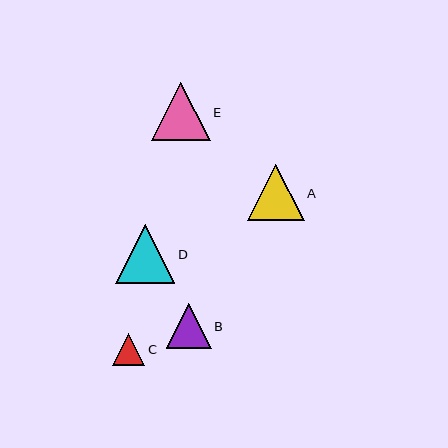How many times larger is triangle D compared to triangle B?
Triangle D is approximately 1.3 times the size of triangle B.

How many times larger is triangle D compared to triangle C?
Triangle D is approximately 1.8 times the size of triangle C.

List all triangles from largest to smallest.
From largest to smallest: D, E, A, B, C.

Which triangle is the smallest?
Triangle C is the smallest with a size of approximately 32 pixels.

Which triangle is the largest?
Triangle D is the largest with a size of approximately 59 pixels.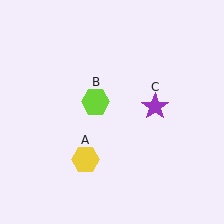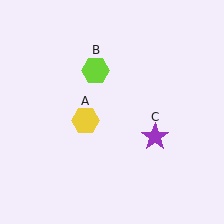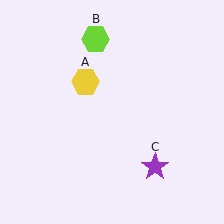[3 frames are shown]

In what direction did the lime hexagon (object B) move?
The lime hexagon (object B) moved up.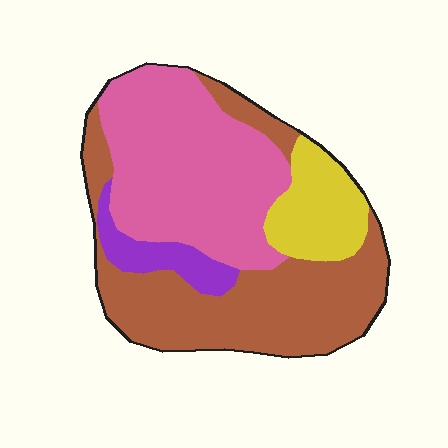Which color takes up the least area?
Purple, at roughly 5%.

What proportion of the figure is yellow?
Yellow takes up about one eighth (1/8) of the figure.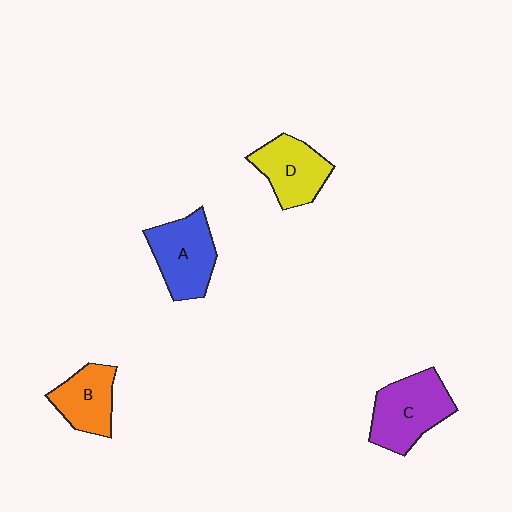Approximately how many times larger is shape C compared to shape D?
Approximately 1.2 times.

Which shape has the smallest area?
Shape B (orange).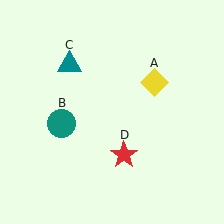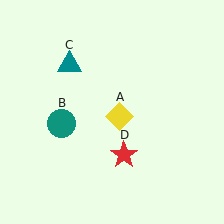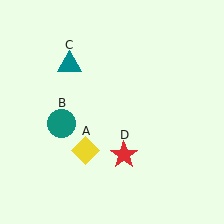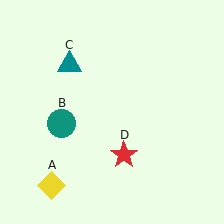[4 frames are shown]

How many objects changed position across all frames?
1 object changed position: yellow diamond (object A).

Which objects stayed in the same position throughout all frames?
Teal circle (object B) and teal triangle (object C) and red star (object D) remained stationary.